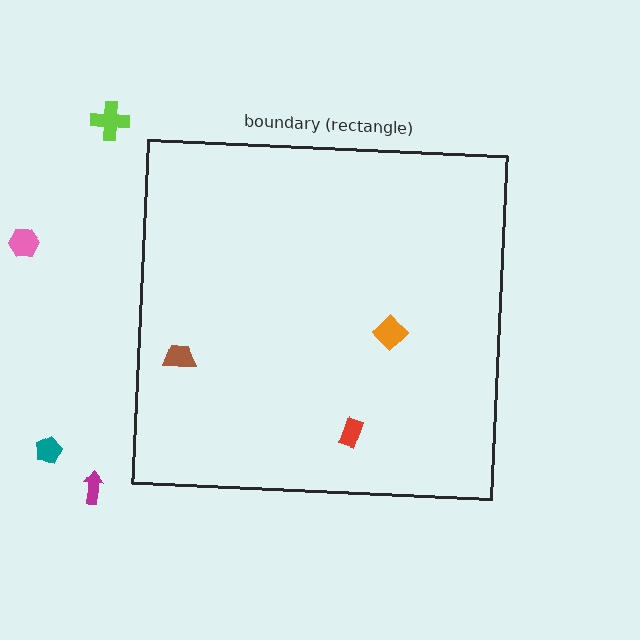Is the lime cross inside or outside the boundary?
Outside.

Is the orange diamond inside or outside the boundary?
Inside.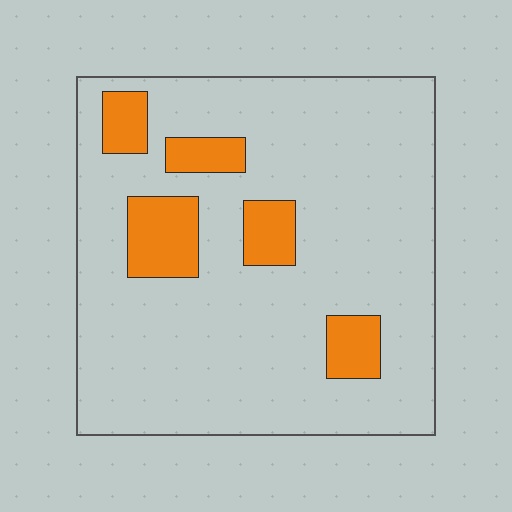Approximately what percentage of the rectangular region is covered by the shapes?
Approximately 15%.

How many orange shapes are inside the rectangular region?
5.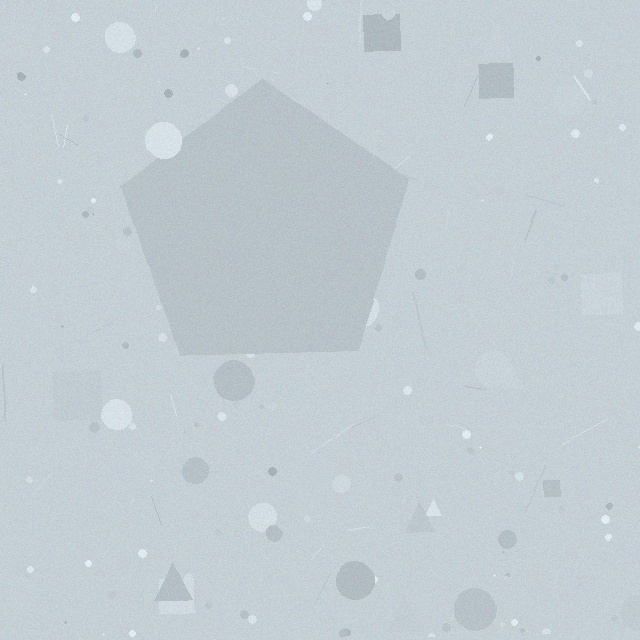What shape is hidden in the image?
A pentagon is hidden in the image.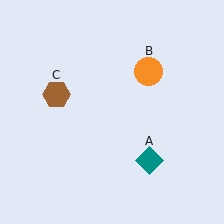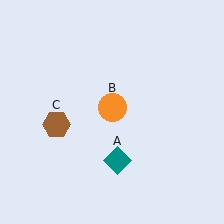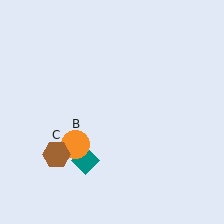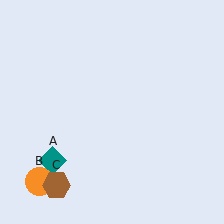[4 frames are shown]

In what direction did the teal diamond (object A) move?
The teal diamond (object A) moved left.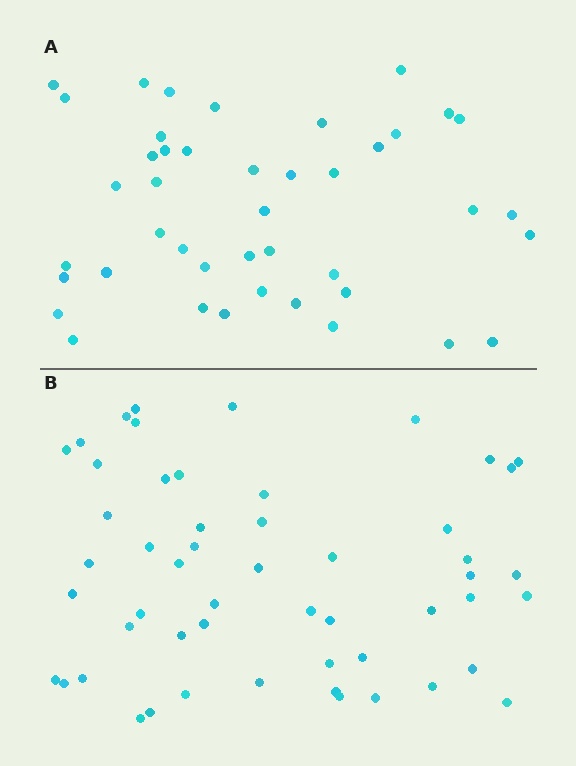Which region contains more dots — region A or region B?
Region B (the bottom region) has more dots.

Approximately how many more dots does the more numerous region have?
Region B has roughly 10 or so more dots than region A.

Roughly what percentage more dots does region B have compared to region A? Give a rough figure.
About 25% more.